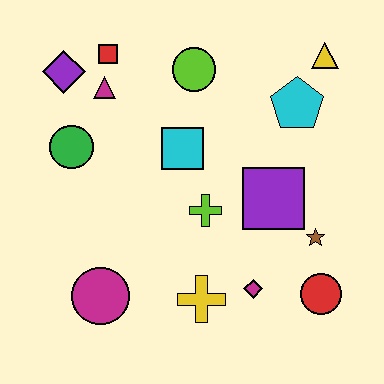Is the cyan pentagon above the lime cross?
Yes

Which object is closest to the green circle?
The magenta triangle is closest to the green circle.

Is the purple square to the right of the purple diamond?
Yes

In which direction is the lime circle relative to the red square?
The lime circle is to the right of the red square.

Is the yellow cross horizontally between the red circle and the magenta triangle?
Yes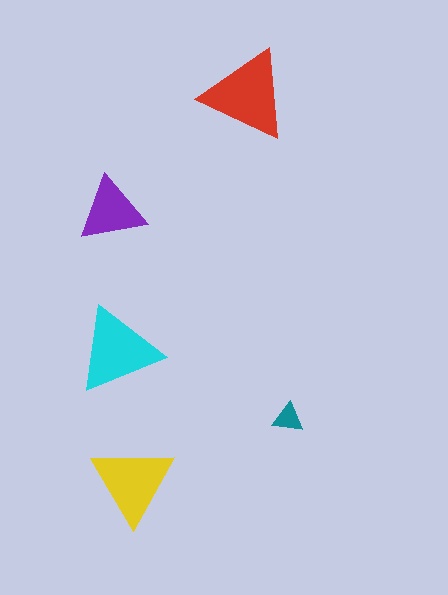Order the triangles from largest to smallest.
the red one, the cyan one, the yellow one, the purple one, the teal one.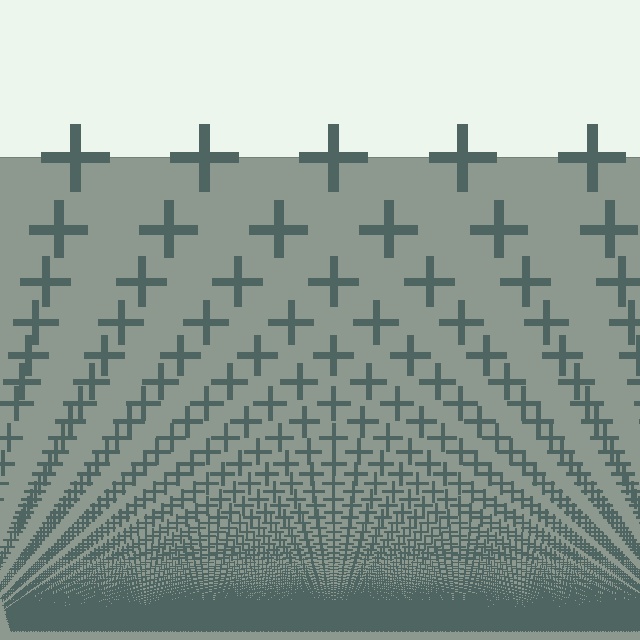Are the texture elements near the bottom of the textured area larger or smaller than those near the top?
Smaller. The gradient is inverted — elements near the bottom are smaller and denser.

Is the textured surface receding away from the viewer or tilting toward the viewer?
The surface appears to tilt toward the viewer. Texture elements get larger and sparser toward the top.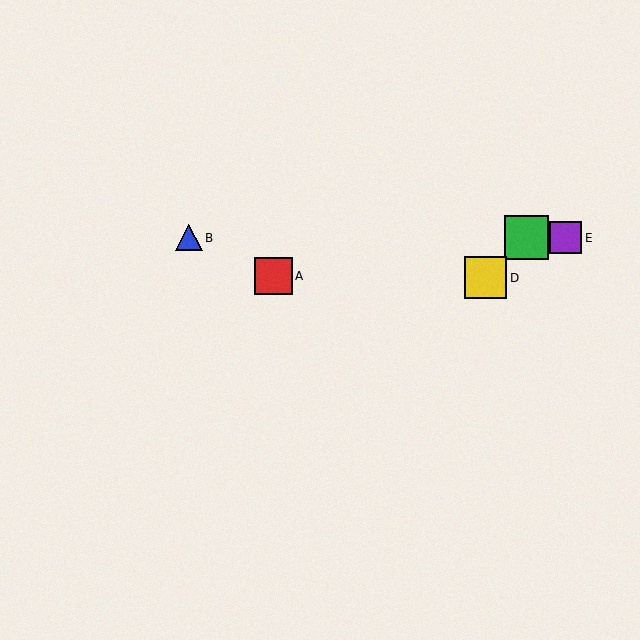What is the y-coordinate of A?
Object A is at y≈276.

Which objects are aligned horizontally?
Objects B, C, E are aligned horizontally.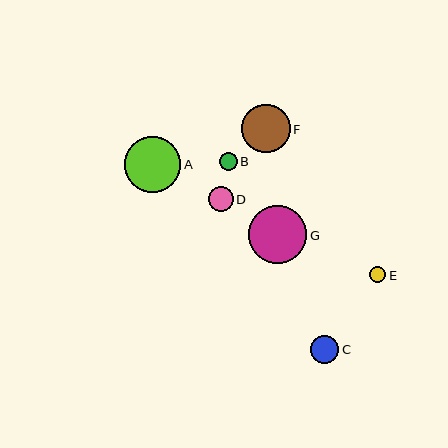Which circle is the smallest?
Circle E is the smallest with a size of approximately 17 pixels.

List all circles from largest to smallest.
From largest to smallest: G, A, F, C, D, B, E.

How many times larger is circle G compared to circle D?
Circle G is approximately 2.3 times the size of circle D.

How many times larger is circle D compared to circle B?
Circle D is approximately 1.4 times the size of circle B.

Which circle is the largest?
Circle G is the largest with a size of approximately 58 pixels.